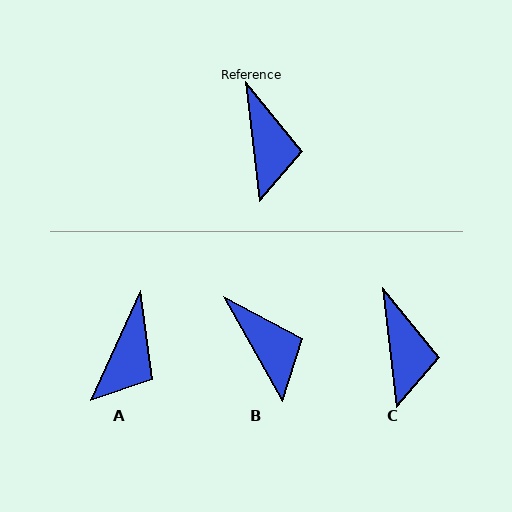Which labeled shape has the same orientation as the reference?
C.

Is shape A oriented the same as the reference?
No, it is off by about 31 degrees.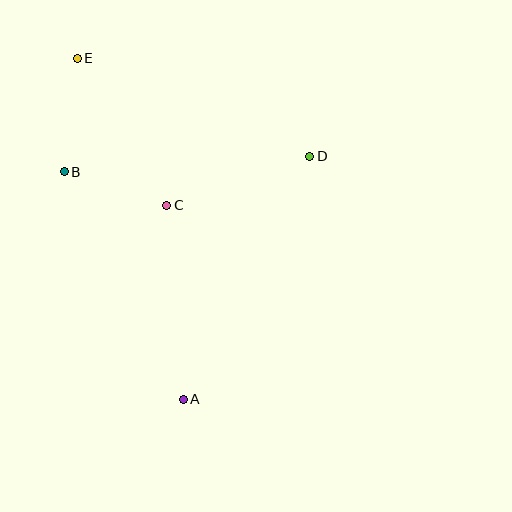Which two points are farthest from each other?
Points A and E are farthest from each other.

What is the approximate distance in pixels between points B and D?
The distance between B and D is approximately 246 pixels.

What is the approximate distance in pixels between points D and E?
The distance between D and E is approximately 252 pixels.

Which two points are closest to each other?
Points B and C are closest to each other.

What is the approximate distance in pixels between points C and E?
The distance between C and E is approximately 172 pixels.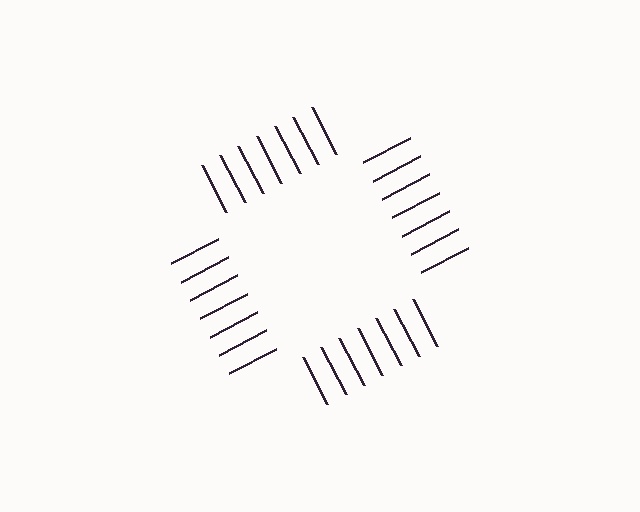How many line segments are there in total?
28 — 7 along each of the 4 edges.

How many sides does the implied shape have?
4 sides — the line-ends trace a square.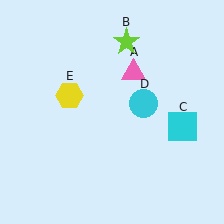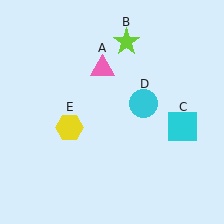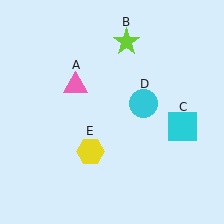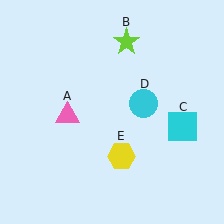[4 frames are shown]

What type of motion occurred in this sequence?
The pink triangle (object A), yellow hexagon (object E) rotated counterclockwise around the center of the scene.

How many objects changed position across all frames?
2 objects changed position: pink triangle (object A), yellow hexagon (object E).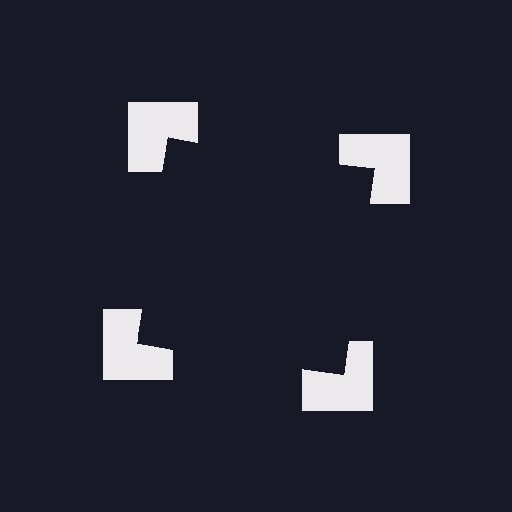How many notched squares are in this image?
There are 4 — one at each vertex of the illusory square.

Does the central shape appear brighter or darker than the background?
It typically appears slightly darker than the background, even though no actual brightness change is drawn.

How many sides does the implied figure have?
4 sides.